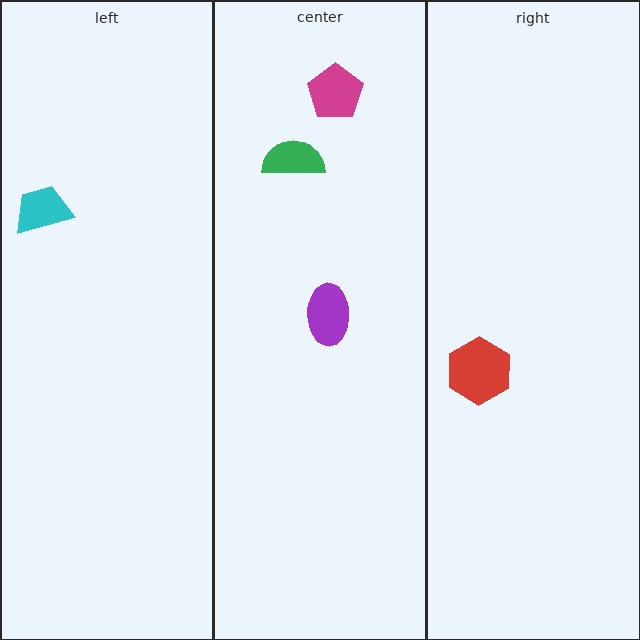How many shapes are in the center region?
3.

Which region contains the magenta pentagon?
The center region.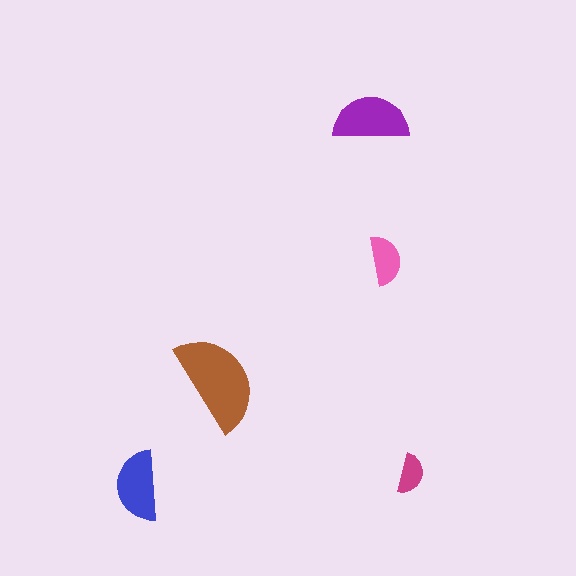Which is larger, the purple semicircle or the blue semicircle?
The purple one.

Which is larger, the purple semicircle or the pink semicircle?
The purple one.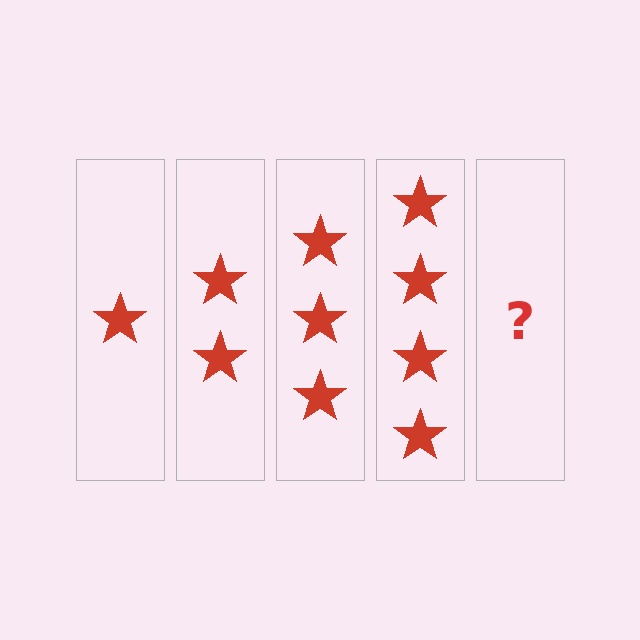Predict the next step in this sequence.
The next step is 5 stars.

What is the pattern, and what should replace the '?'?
The pattern is that each step adds one more star. The '?' should be 5 stars.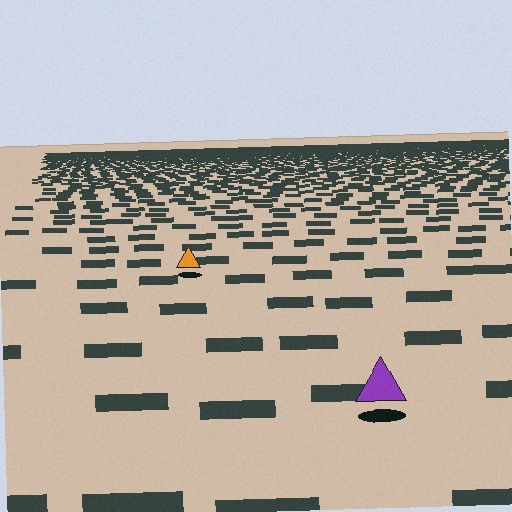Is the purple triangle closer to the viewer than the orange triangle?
Yes. The purple triangle is closer — you can tell from the texture gradient: the ground texture is coarser near it.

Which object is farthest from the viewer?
The orange triangle is farthest from the viewer. It appears smaller and the ground texture around it is denser.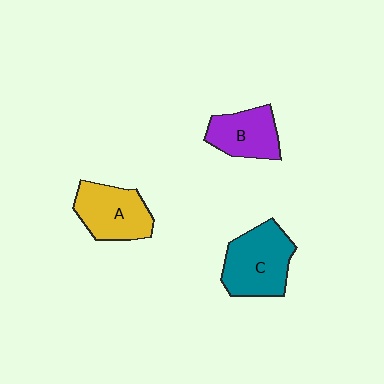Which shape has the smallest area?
Shape B (purple).